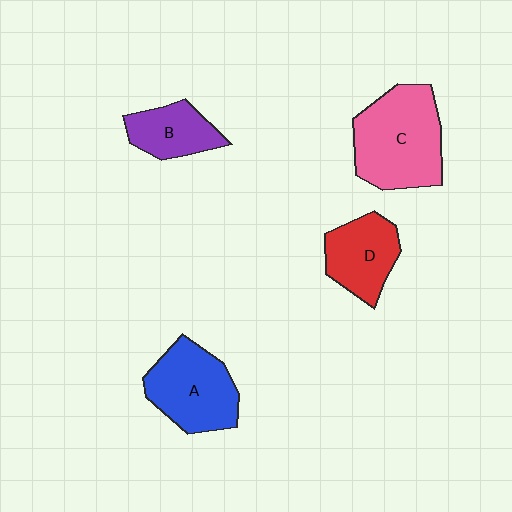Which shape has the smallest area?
Shape B (purple).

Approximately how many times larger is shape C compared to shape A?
Approximately 1.3 times.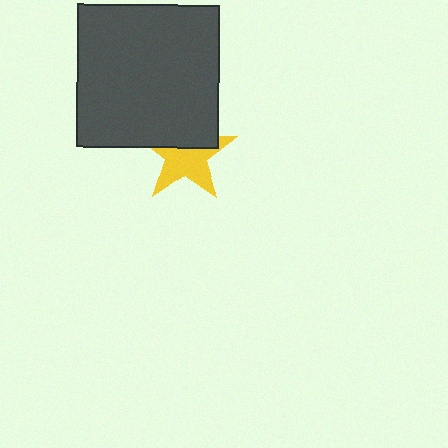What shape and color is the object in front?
The object in front is a dark gray square.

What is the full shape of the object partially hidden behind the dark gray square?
The partially hidden object is a yellow star.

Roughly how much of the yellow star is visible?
About half of it is visible (roughly 57%).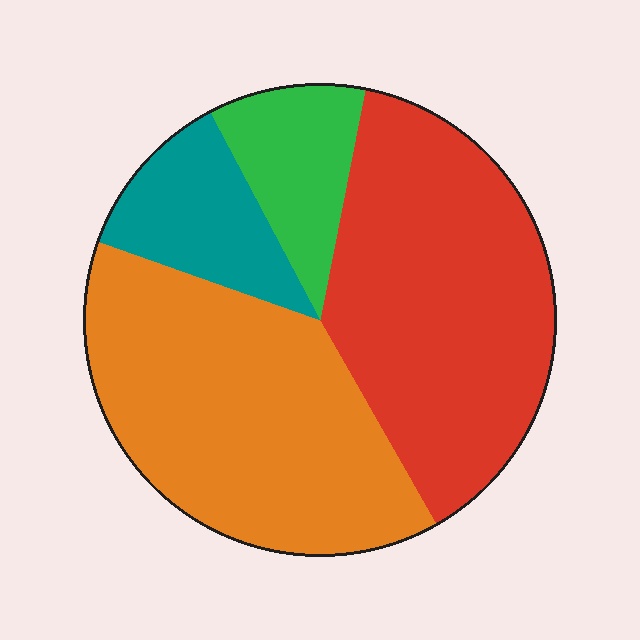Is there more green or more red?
Red.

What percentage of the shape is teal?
Teal takes up about one eighth (1/8) of the shape.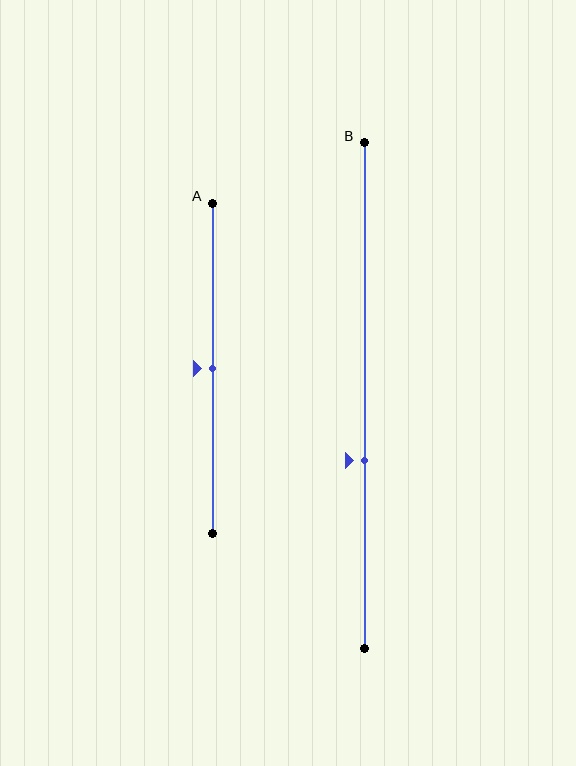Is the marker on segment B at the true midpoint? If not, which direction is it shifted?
No, the marker on segment B is shifted downward by about 13% of the segment length.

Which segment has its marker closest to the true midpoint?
Segment A has its marker closest to the true midpoint.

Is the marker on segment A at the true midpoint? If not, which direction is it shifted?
Yes, the marker on segment A is at the true midpoint.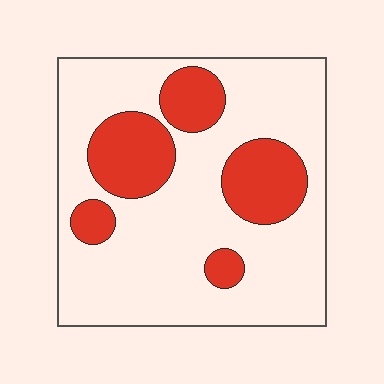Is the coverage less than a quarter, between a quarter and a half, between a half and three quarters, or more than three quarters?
Between a quarter and a half.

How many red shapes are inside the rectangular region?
5.